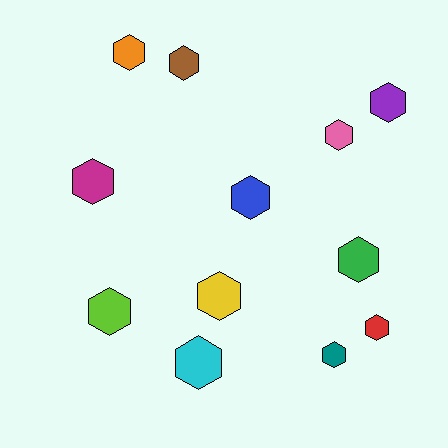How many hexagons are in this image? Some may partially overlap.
There are 12 hexagons.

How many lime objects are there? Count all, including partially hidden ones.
There is 1 lime object.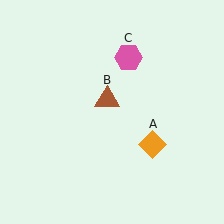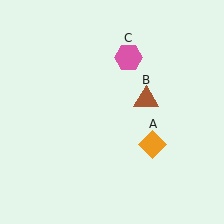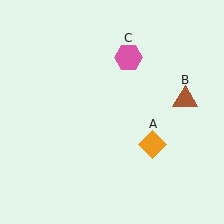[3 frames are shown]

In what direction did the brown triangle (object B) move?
The brown triangle (object B) moved right.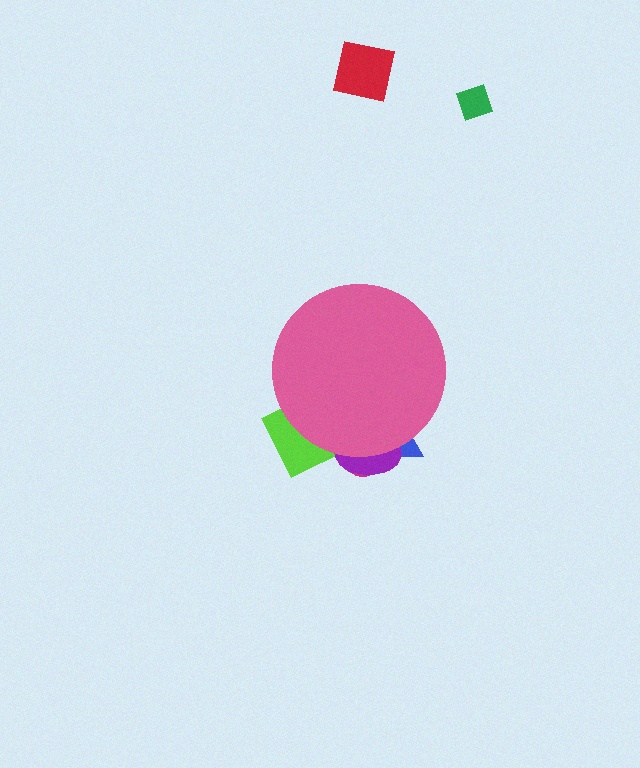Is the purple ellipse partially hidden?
Yes, the purple ellipse is partially hidden behind the pink circle.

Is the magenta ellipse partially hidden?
Yes, the magenta ellipse is partially hidden behind the pink circle.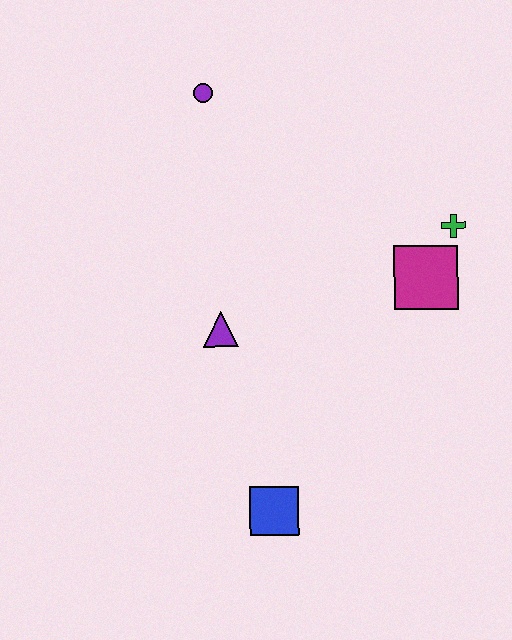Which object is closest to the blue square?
The purple triangle is closest to the blue square.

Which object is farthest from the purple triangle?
The green cross is farthest from the purple triangle.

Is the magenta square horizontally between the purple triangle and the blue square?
No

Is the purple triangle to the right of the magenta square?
No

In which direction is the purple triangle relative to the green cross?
The purple triangle is to the left of the green cross.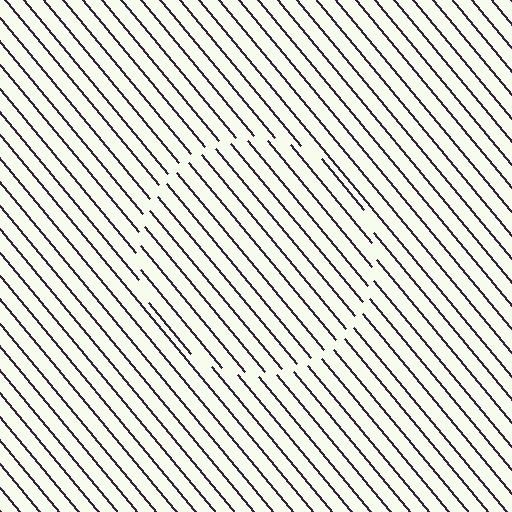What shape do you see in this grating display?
An illusory circle. The interior of the shape contains the same grating, shifted by half a period — the contour is defined by the phase discontinuity where line-ends from the inner and outer gratings abut.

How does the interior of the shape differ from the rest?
The interior of the shape contains the same grating, shifted by half a period — the contour is defined by the phase discontinuity where line-ends from the inner and outer gratings abut.